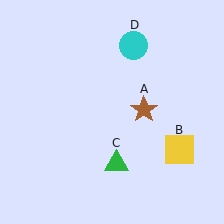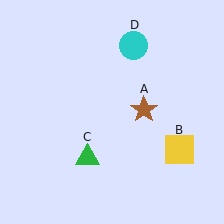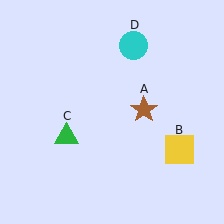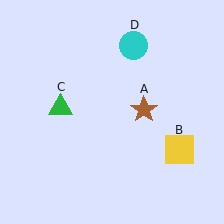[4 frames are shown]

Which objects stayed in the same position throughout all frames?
Brown star (object A) and yellow square (object B) and cyan circle (object D) remained stationary.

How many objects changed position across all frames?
1 object changed position: green triangle (object C).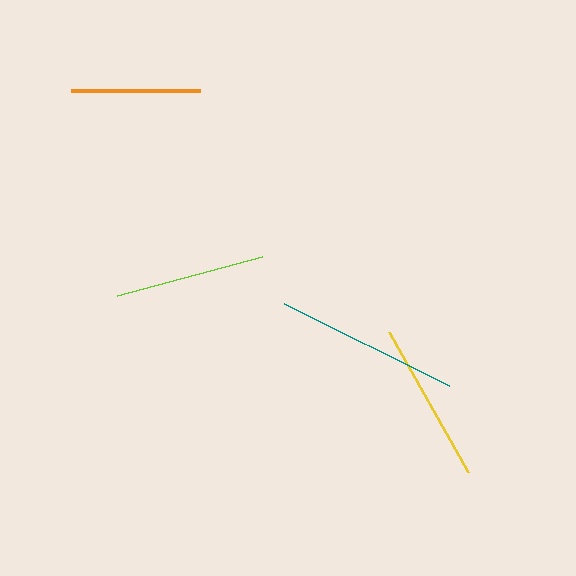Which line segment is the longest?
The teal line is the longest at approximately 184 pixels.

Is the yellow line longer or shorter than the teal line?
The teal line is longer than the yellow line.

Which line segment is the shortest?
The orange line is the shortest at approximately 128 pixels.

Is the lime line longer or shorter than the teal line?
The teal line is longer than the lime line.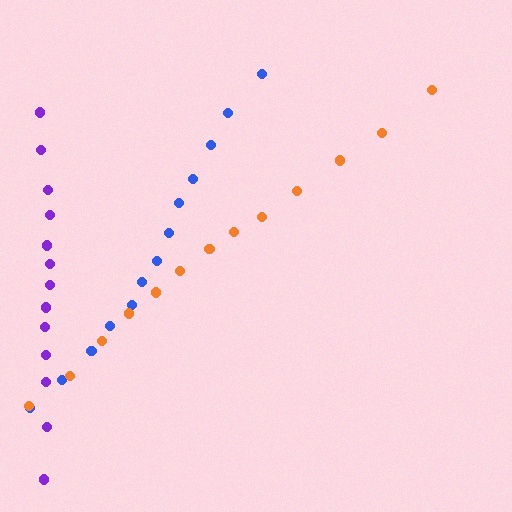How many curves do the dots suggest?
There are 3 distinct paths.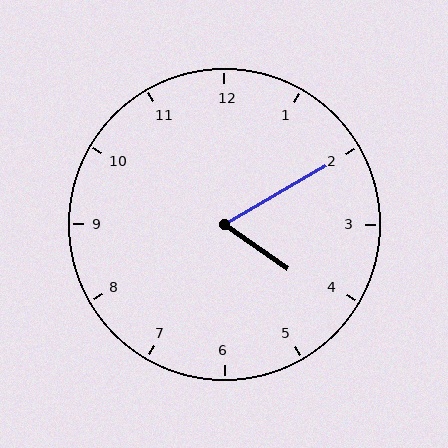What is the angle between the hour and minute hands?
Approximately 65 degrees.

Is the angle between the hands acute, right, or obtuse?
It is acute.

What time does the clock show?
4:10.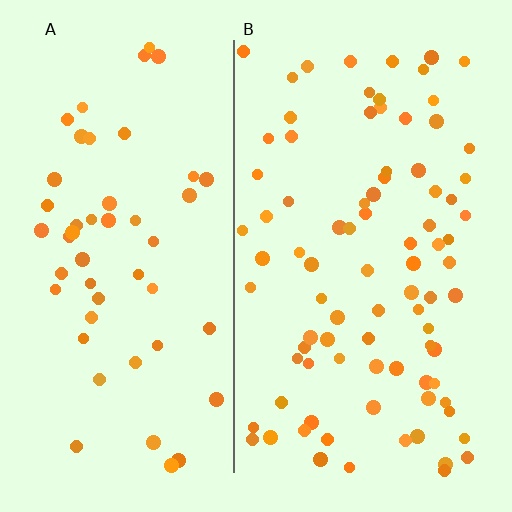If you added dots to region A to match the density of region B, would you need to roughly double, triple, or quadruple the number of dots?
Approximately double.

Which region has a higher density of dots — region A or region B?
B (the right).